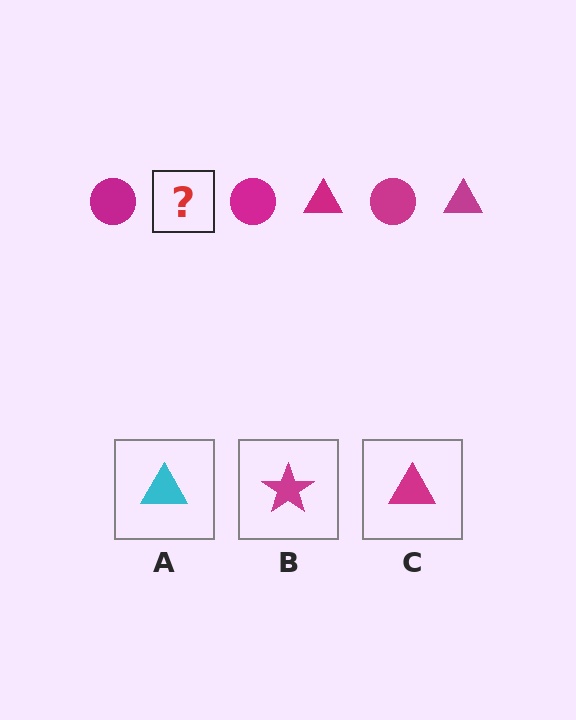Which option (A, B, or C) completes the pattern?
C.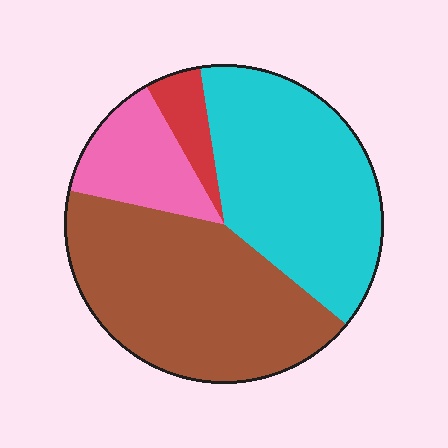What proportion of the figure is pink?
Pink takes up about one eighth (1/8) of the figure.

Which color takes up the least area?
Red, at roughly 5%.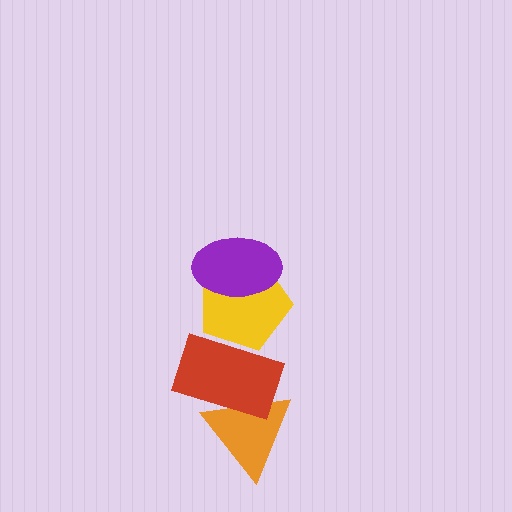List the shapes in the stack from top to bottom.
From top to bottom: the purple ellipse, the yellow pentagon, the red rectangle, the orange triangle.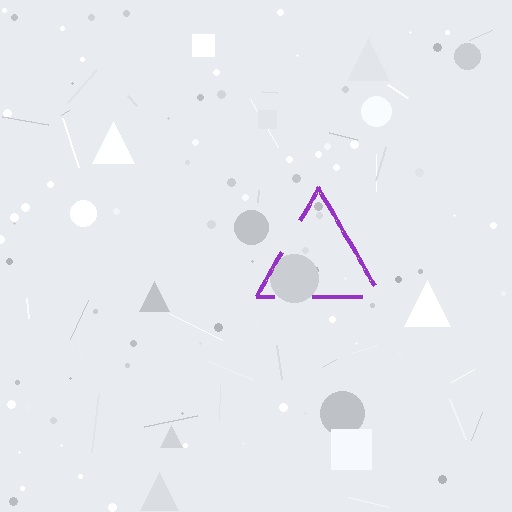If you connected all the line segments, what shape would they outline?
They would outline a triangle.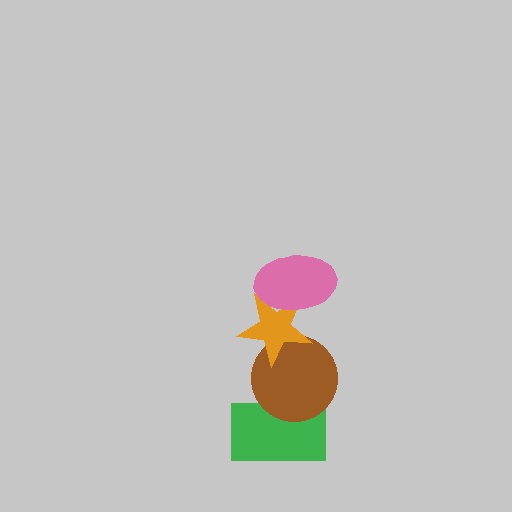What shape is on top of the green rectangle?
The brown circle is on top of the green rectangle.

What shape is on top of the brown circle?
The orange star is on top of the brown circle.